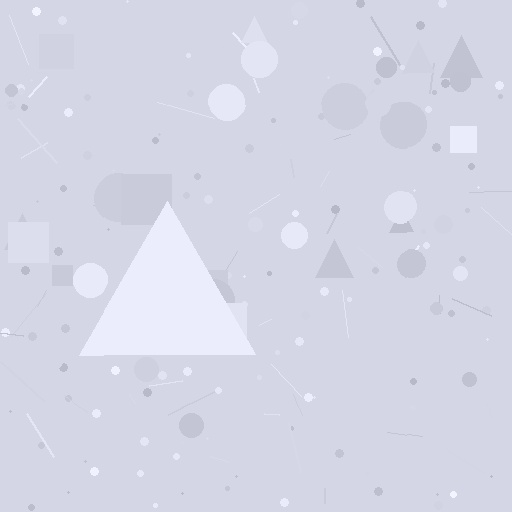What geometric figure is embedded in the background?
A triangle is embedded in the background.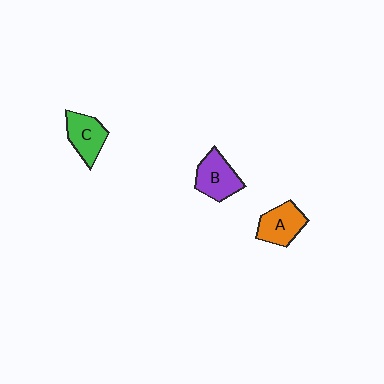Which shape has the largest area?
Shape B (purple).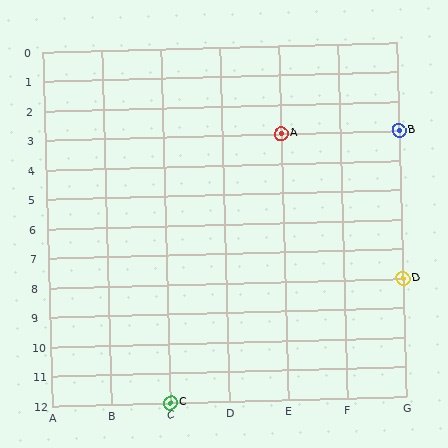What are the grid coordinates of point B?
Point B is at grid coordinates (G, 3).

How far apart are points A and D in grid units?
Points A and D are 2 columns and 5 rows apart (about 5.4 grid units diagonally).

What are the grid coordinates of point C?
Point C is at grid coordinates (C, 12).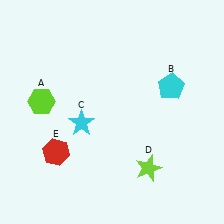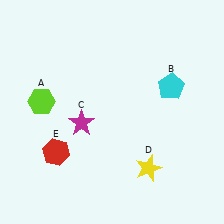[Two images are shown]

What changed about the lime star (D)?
In Image 1, D is lime. In Image 2, it changed to yellow.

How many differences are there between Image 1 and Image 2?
There are 2 differences between the two images.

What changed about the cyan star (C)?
In Image 1, C is cyan. In Image 2, it changed to magenta.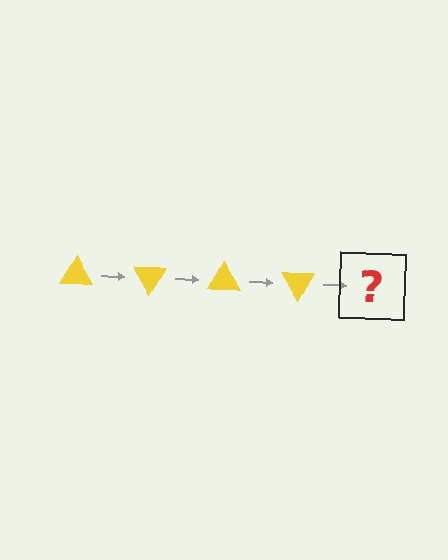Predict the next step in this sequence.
The next step is a yellow triangle rotated 240 degrees.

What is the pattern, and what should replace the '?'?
The pattern is that the triangle rotates 60 degrees each step. The '?' should be a yellow triangle rotated 240 degrees.